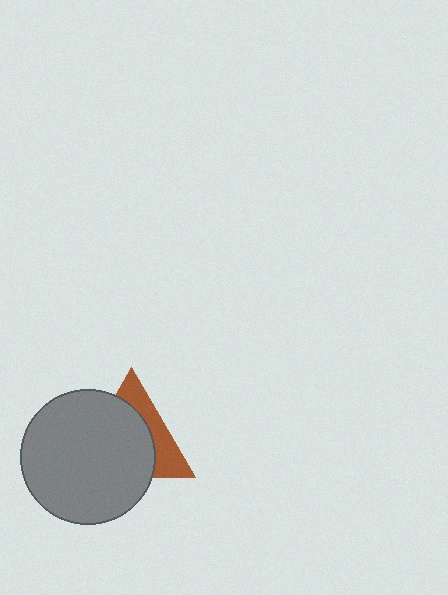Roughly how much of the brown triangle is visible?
A small part of it is visible (roughly 35%).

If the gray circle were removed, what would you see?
You would see the complete brown triangle.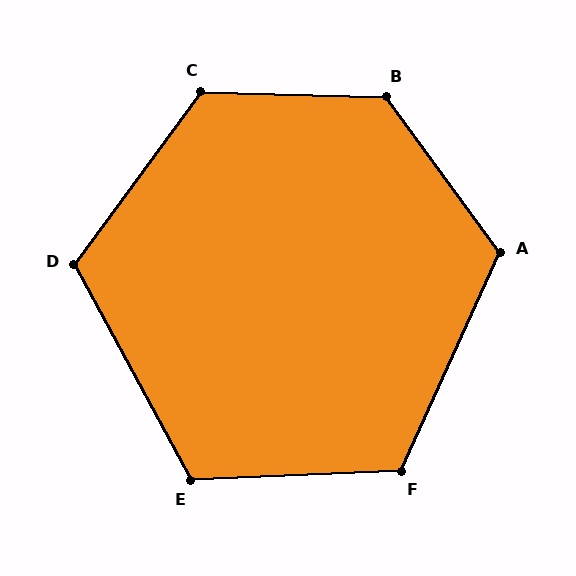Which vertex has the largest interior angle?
B, at approximately 128 degrees.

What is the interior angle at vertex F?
Approximately 117 degrees (obtuse).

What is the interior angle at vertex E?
Approximately 116 degrees (obtuse).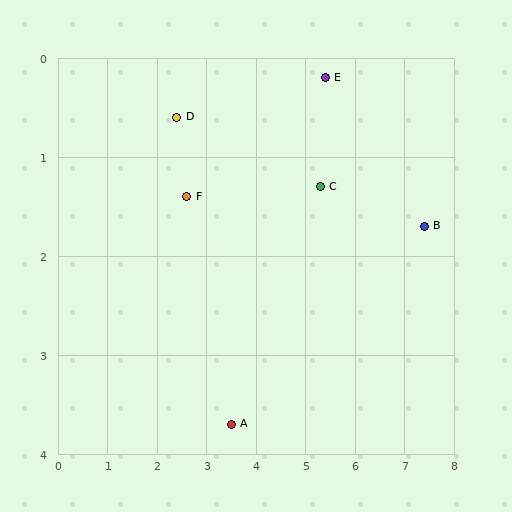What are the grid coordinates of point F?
Point F is at approximately (2.6, 1.4).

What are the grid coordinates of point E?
Point E is at approximately (5.4, 0.2).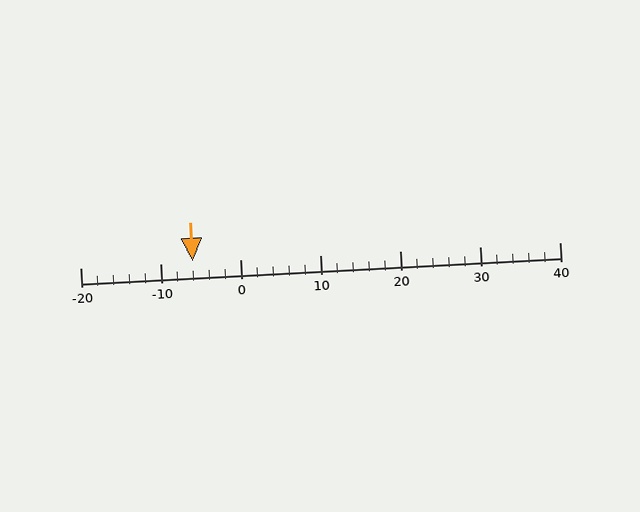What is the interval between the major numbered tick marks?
The major tick marks are spaced 10 units apart.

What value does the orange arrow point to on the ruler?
The orange arrow points to approximately -6.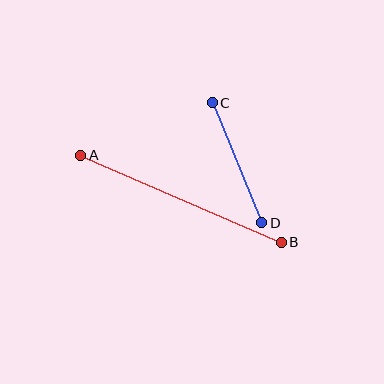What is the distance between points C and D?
The distance is approximately 130 pixels.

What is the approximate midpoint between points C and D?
The midpoint is at approximately (237, 163) pixels.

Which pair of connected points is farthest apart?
Points A and B are farthest apart.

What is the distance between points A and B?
The distance is approximately 218 pixels.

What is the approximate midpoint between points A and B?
The midpoint is at approximately (181, 199) pixels.